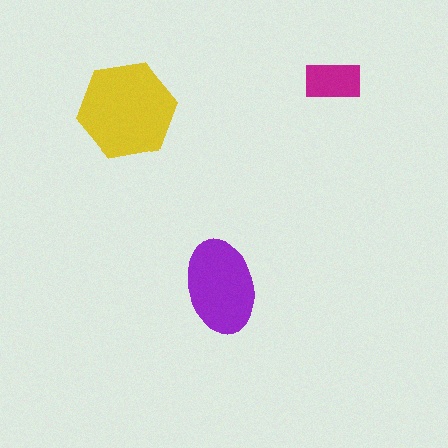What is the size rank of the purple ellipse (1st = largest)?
2nd.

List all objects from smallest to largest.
The magenta rectangle, the purple ellipse, the yellow hexagon.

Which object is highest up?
The magenta rectangle is topmost.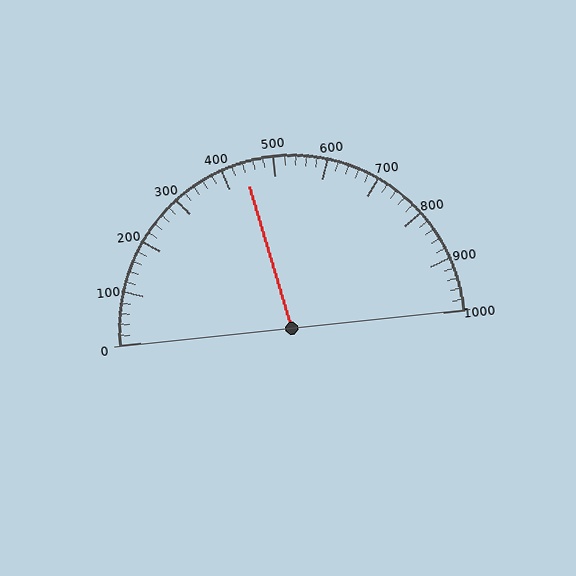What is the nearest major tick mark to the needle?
The nearest major tick mark is 400.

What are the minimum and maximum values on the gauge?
The gauge ranges from 0 to 1000.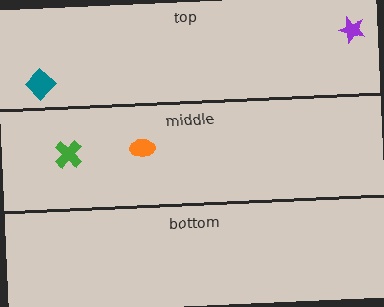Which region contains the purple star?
The top region.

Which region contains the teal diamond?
The top region.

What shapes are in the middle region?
The orange ellipse, the green cross.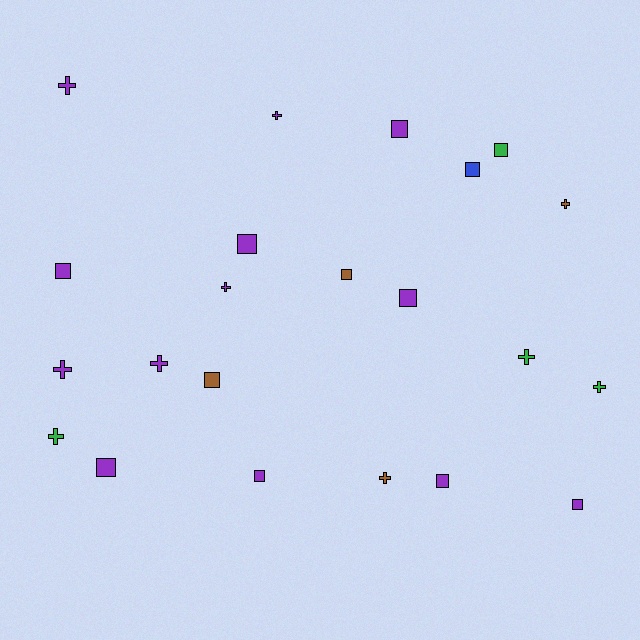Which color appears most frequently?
Purple, with 13 objects.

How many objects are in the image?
There are 22 objects.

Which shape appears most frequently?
Square, with 12 objects.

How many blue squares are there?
There is 1 blue square.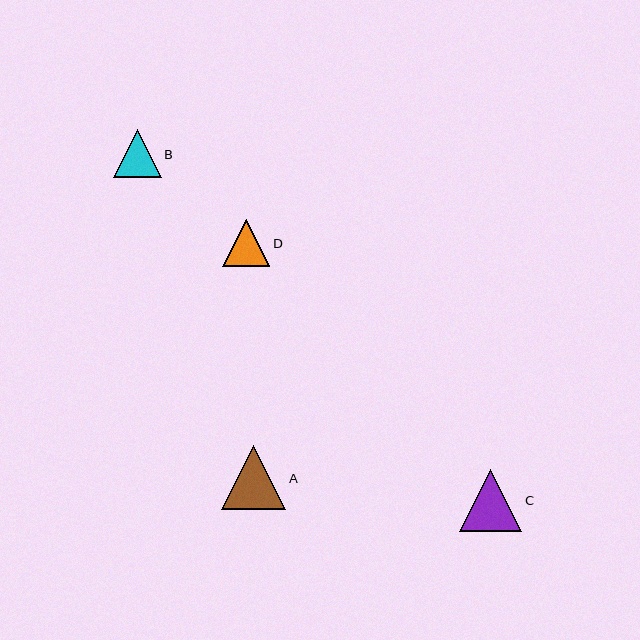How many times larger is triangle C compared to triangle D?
Triangle C is approximately 1.3 times the size of triangle D.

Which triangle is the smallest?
Triangle D is the smallest with a size of approximately 47 pixels.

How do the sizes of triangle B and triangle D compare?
Triangle B and triangle D are approximately the same size.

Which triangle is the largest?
Triangle A is the largest with a size of approximately 64 pixels.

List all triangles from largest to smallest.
From largest to smallest: A, C, B, D.